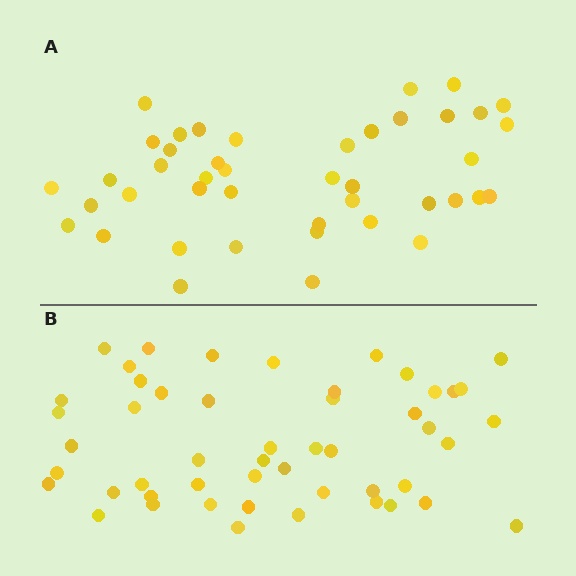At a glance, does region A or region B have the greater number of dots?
Region B (the bottom region) has more dots.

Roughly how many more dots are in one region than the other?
Region B has roughly 8 or so more dots than region A.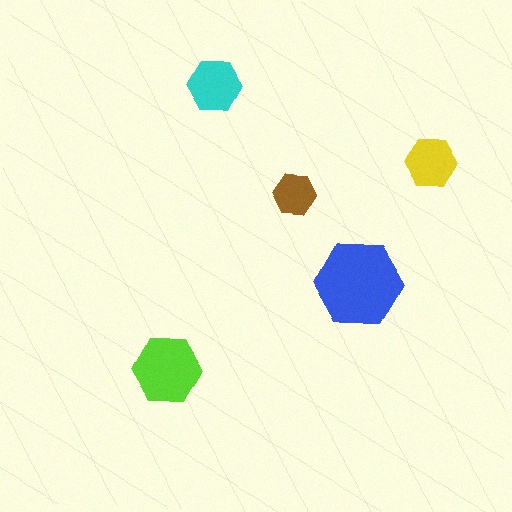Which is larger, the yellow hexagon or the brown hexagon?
The yellow one.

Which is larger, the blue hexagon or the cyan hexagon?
The blue one.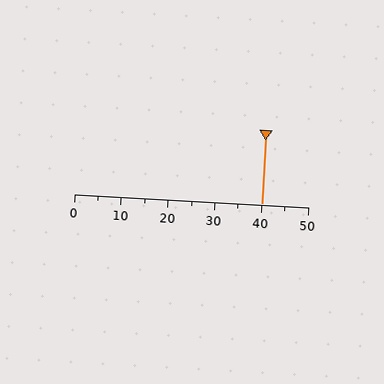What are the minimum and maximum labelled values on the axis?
The axis runs from 0 to 50.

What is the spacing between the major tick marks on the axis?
The major ticks are spaced 10 apart.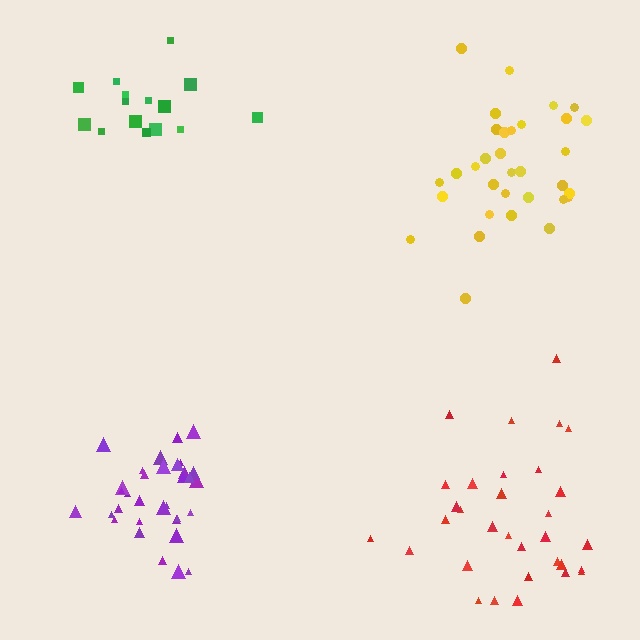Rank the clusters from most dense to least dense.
purple, yellow, red, green.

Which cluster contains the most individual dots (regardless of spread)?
Red (33).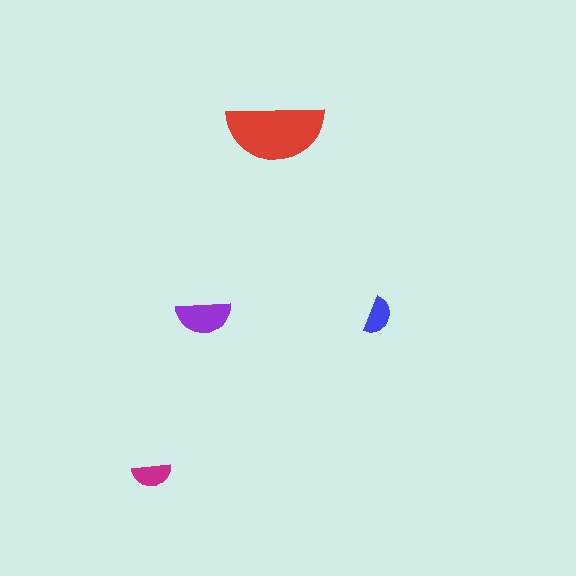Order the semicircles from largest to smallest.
the red one, the purple one, the magenta one, the blue one.